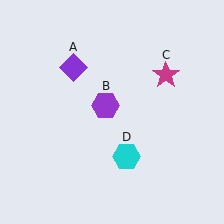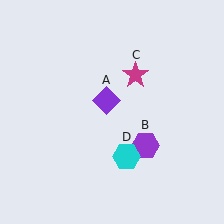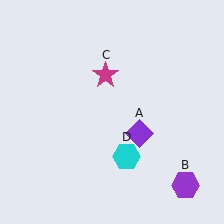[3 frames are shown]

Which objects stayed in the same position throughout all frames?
Cyan hexagon (object D) remained stationary.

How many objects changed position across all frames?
3 objects changed position: purple diamond (object A), purple hexagon (object B), magenta star (object C).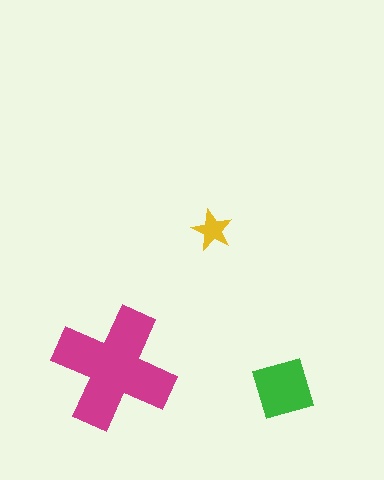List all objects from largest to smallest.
The magenta cross, the green square, the yellow star.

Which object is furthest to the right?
The green square is rightmost.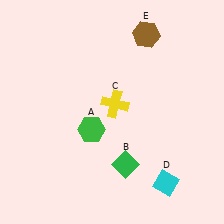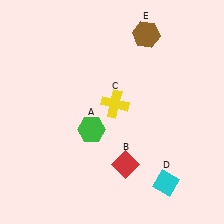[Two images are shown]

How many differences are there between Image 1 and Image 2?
There is 1 difference between the two images.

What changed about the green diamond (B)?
In Image 1, B is green. In Image 2, it changed to red.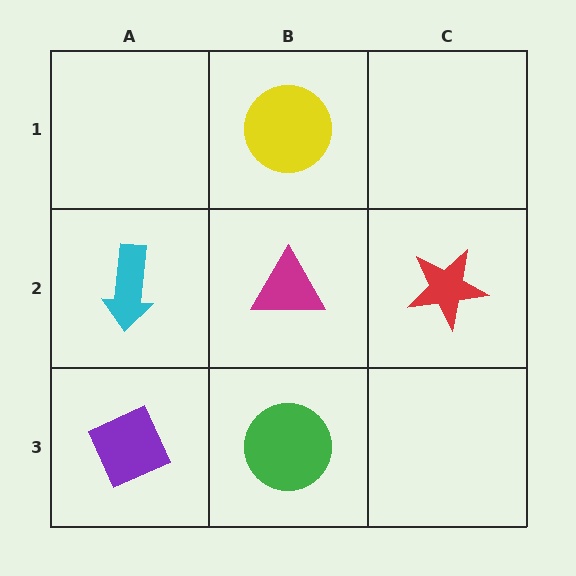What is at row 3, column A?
A purple diamond.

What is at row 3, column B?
A green circle.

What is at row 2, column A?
A cyan arrow.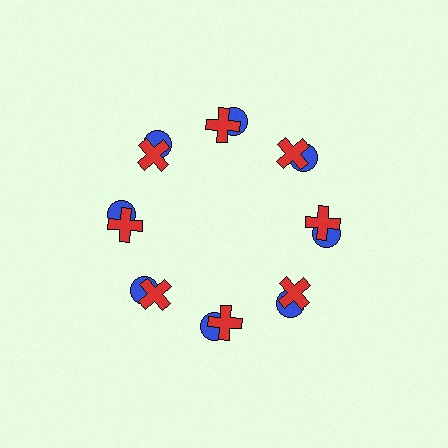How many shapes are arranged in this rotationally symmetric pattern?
There are 16 shapes, arranged in 8 groups of 2.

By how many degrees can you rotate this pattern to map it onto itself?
The pattern maps onto itself every 45 degrees of rotation.